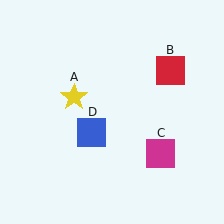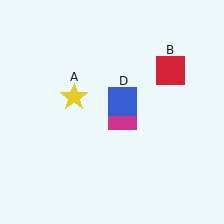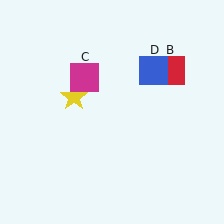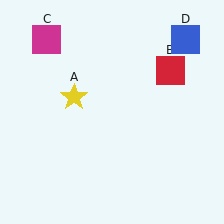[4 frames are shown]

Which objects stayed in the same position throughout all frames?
Yellow star (object A) and red square (object B) remained stationary.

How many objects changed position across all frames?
2 objects changed position: magenta square (object C), blue square (object D).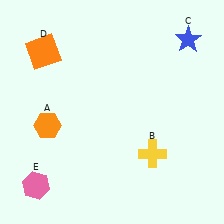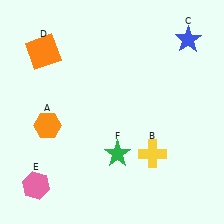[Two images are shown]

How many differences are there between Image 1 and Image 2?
There is 1 difference between the two images.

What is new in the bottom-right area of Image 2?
A green star (F) was added in the bottom-right area of Image 2.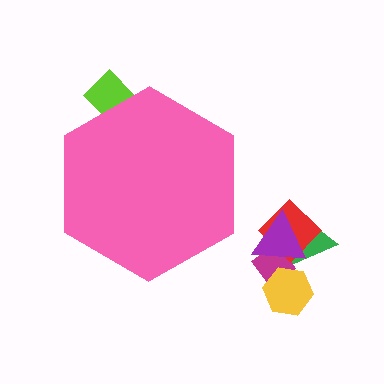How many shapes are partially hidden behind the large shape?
1 shape is partially hidden.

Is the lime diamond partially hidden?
Yes, the lime diamond is partially hidden behind the pink hexagon.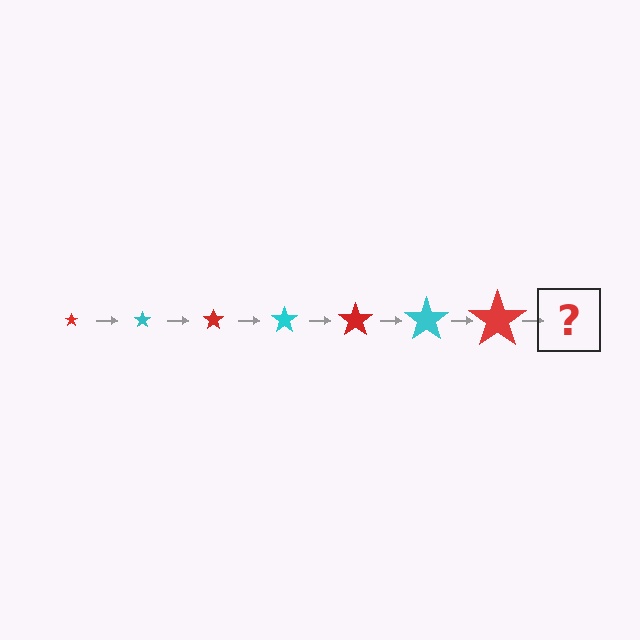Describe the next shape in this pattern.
It should be a cyan star, larger than the previous one.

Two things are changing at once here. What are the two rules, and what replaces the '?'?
The two rules are that the star grows larger each step and the color cycles through red and cyan. The '?' should be a cyan star, larger than the previous one.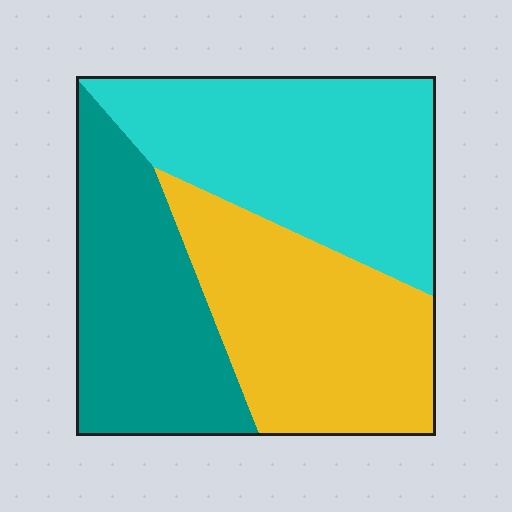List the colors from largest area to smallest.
From largest to smallest: cyan, yellow, teal.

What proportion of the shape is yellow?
Yellow covers about 35% of the shape.